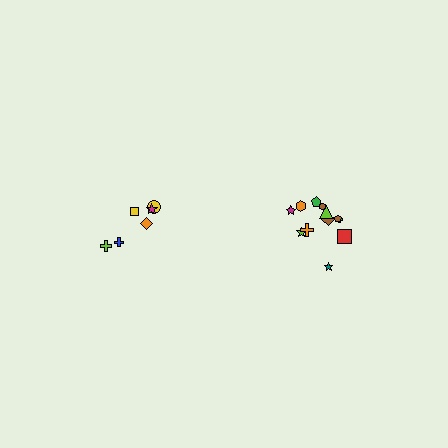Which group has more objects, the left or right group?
The right group.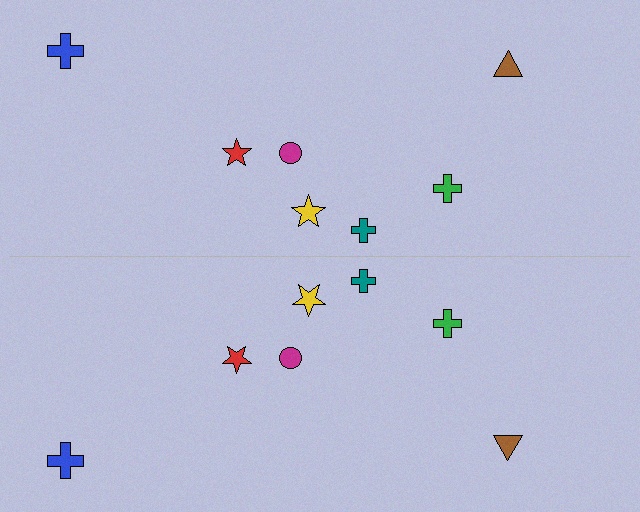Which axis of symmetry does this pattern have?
The pattern has a horizontal axis of symmetry running through the center of the image.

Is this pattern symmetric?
Yes, this pattern has bilateral (reflection) symmetry.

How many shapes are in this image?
There are 14 shapes in this image.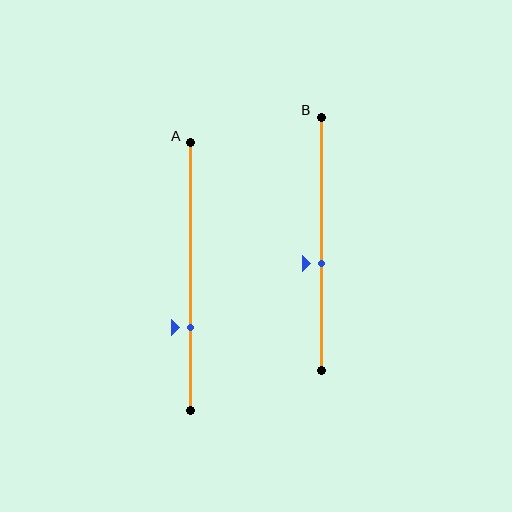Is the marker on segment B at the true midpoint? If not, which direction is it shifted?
No, the marker on segment B is shifted downward by about 8% of the segment length.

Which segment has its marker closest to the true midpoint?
Segment B has its marker closest to the true midpoint.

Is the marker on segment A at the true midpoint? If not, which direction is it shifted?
No, the marker on segment A is shifted downward by about 19% of the segment length.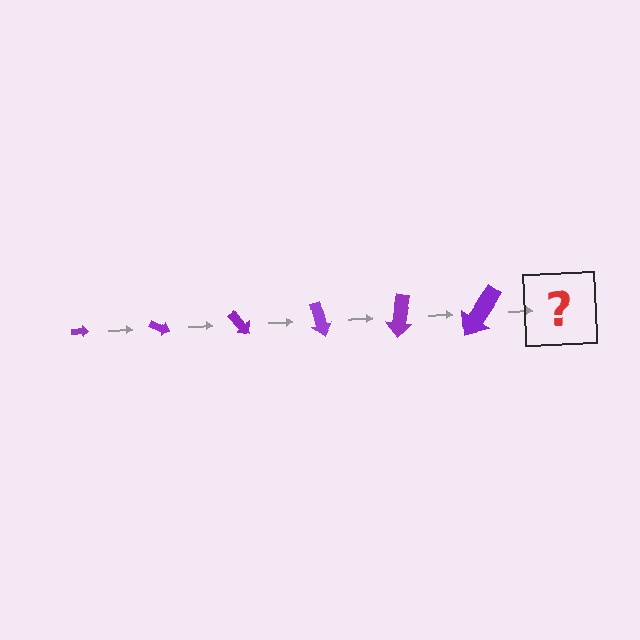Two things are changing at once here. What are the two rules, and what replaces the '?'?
The two rules are that the arrow grows larger each step and it rotates 25 degrees each step. The '?' should be an arrow, larger than the previous one and rotated 150 degrees from the start.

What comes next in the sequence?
The next element should be an arrow, larger than the previous one and rotated 150 degrees from the start.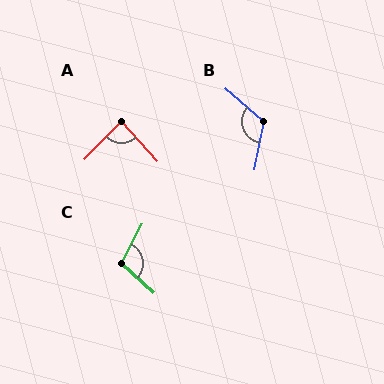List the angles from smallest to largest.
A (86°), C (105°), B (120°).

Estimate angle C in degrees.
Approximately 105 degrees.